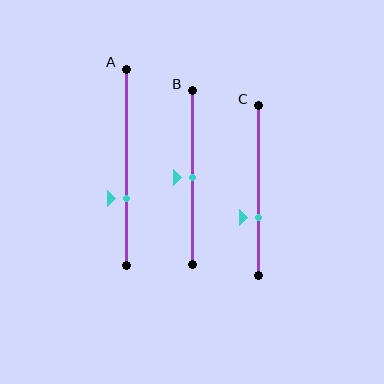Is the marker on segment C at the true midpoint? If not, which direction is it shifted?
No, the marker on segment C is shifted downward by about 16% of the segment length.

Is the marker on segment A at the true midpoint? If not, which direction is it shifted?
No, the marker on segment A is shifted downward by about 16% of the segment length.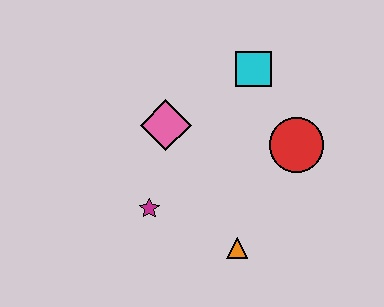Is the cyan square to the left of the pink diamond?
No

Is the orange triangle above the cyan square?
No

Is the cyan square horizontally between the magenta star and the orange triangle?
No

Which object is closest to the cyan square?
The red circle is closest to the cyan square.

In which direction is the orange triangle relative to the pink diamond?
The orange triangle is below the pink diamond.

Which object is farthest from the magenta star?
The cyan square is farthest from the magenta star.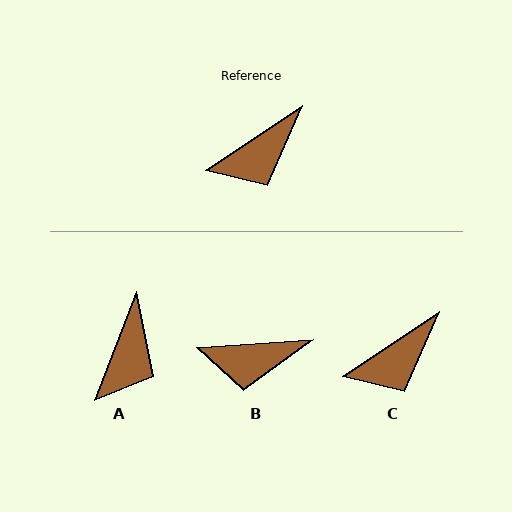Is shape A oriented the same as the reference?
No, it is off by about 35 degrees.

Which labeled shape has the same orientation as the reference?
C.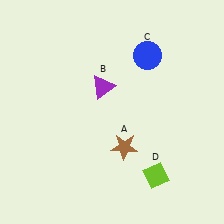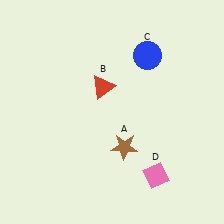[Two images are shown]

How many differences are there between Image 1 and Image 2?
There are 2 differences between the two images.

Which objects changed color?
B changed from purple to red. D changed from lime to pink.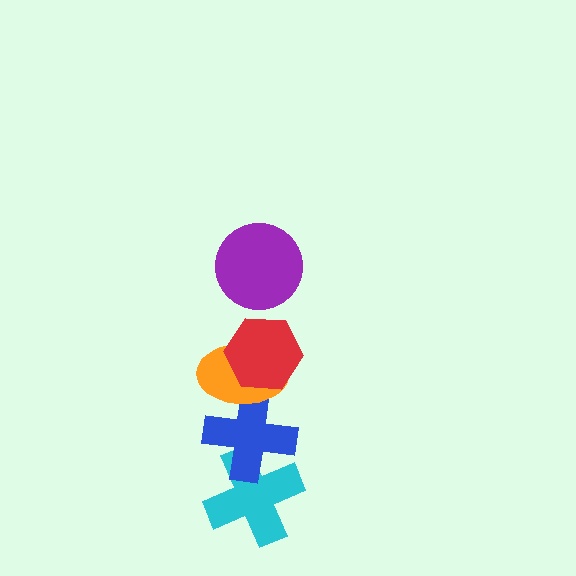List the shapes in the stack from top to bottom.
From top to bottom: the purple circle, the red hexagon, the orange ellipse, the blue cross, the cyan cross.